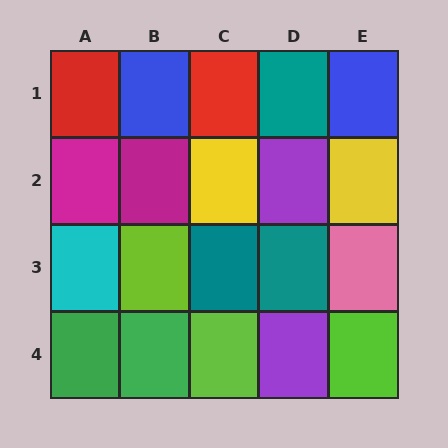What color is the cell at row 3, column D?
Teal.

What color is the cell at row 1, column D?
Teal.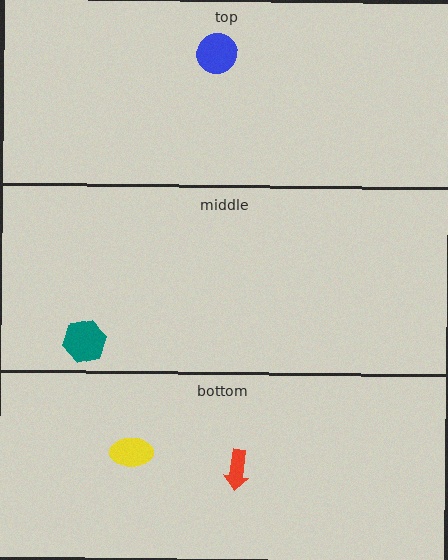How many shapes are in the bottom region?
2.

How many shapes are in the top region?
1.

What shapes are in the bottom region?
The yellow ellipse, the red arrow.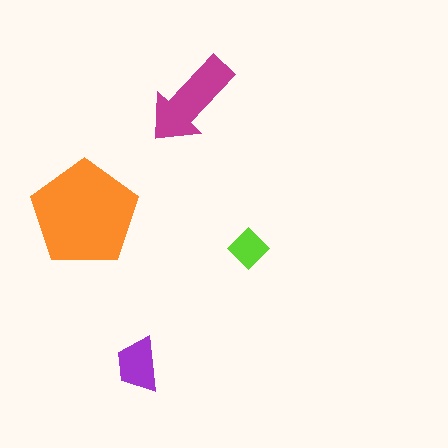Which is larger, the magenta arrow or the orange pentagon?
The orange pentagon.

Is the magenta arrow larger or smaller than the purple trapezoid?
Larger.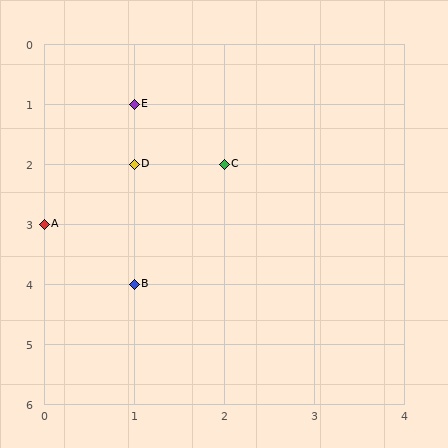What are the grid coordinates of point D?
Point D is at grid coordinates (1, 2).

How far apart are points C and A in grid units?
Points C and A are 2 columns and 1 row apart (about 2.2 grid units diagonally).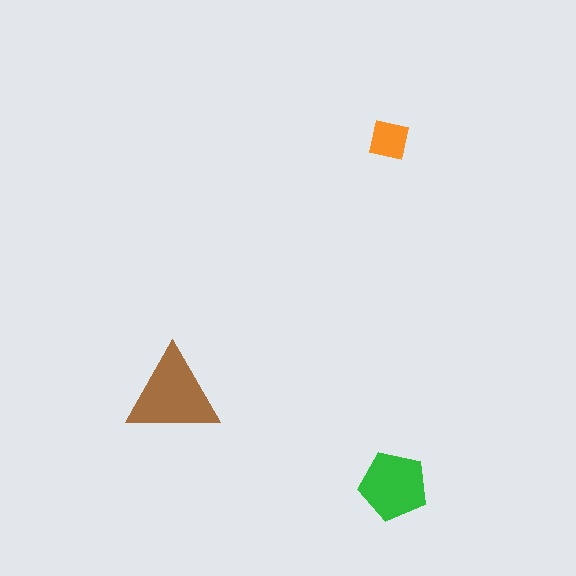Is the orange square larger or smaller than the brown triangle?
Smaller.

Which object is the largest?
The brown triangle.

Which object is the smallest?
The orange square.